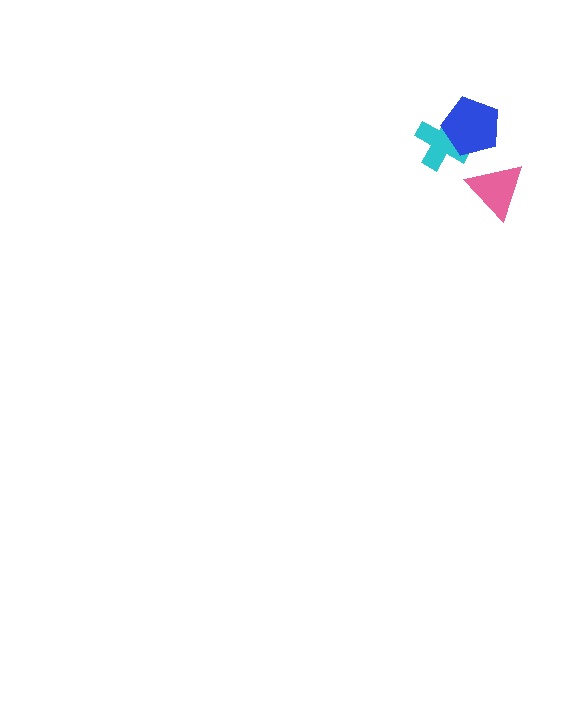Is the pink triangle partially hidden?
No, no other shape covers it.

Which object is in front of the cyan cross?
The blue pentagon is in front of the cyan cross.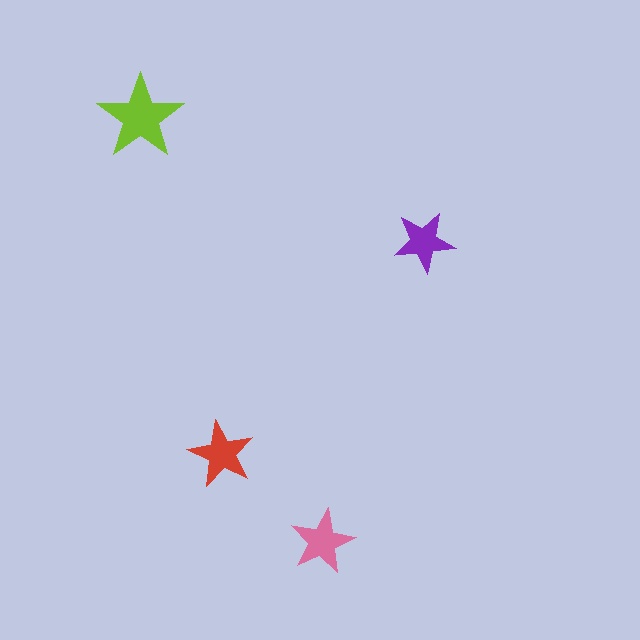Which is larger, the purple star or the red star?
The red one.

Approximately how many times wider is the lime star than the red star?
About 1.5 times wider.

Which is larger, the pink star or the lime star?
The lime one.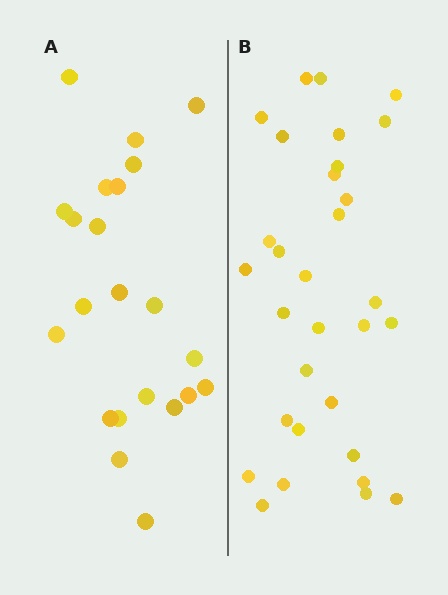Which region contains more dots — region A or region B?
Region B (the right region) has more dots.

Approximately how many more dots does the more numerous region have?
Region B has roughly 8 or so more dots than region A.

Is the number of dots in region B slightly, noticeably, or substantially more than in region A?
Region B has noticeably more, but not dramatically so. The ratio is roughly 1.4 to 1.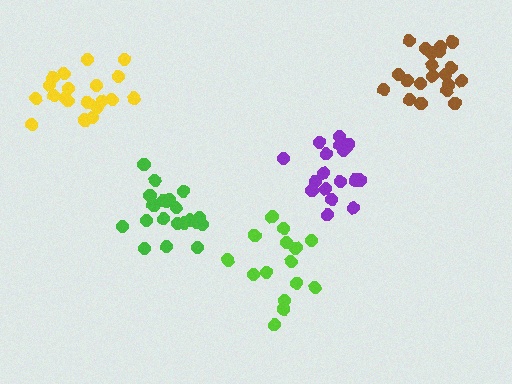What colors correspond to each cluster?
The clusters are colored: yellow, green, lime, purple, brown.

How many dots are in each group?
Group 1: 21 dots, Group 2: 21 dots, Group 3: 15 dots, Group 4: 17 dots, Group 5: 20 dots (94 total).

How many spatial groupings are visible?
There are 5 spatial groupings.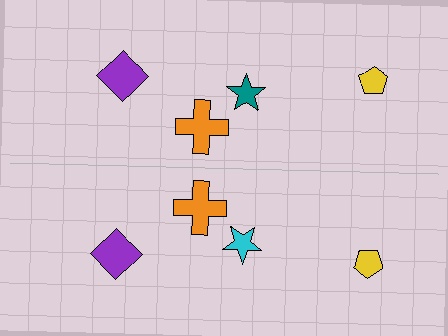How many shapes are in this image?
There are 8 shapes in this image.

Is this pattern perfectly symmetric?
No, the pattern is not perfectly symmetric. The cyan star on the bottom side breaks the symmetry — its mirror counterpart is teal.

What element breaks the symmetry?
The cyan star on the bottom side breaks the symmetry — its mirror counterpart is teal.